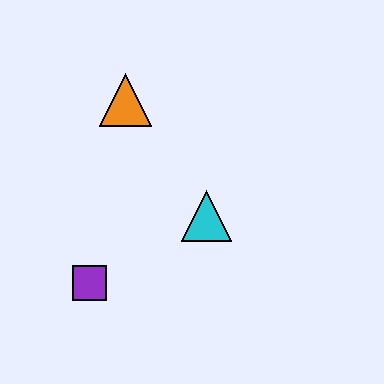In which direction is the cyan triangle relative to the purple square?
The cyan triangle is to the right of the purple square.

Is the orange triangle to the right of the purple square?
Yes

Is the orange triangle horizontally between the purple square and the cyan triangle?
Yes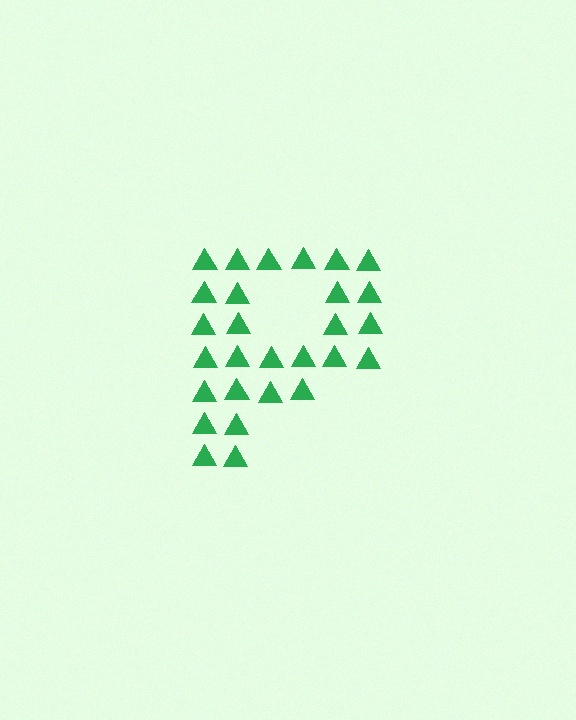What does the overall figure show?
The overall figure shows the letter P.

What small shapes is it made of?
It is made of small triangles.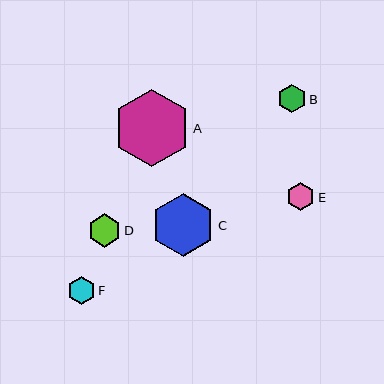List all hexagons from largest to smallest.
From largest to smallest: A, C, D, B, F, E.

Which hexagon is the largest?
Hexagon A is the largest with a size of approximately 77 pixels.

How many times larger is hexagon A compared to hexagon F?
Hexagon A is approximately 2.7 times the size of hexagon F.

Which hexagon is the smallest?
Hexagon E is the smallest with a size of approximately 28 pixels.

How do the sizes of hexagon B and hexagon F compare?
Hexagon B and hexagon F are approximately the same size.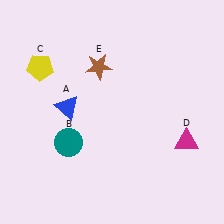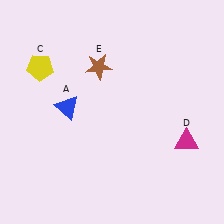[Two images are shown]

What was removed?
The teal circle (B) was removed in Image 2.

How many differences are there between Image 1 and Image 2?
There is 1 difference between the two images.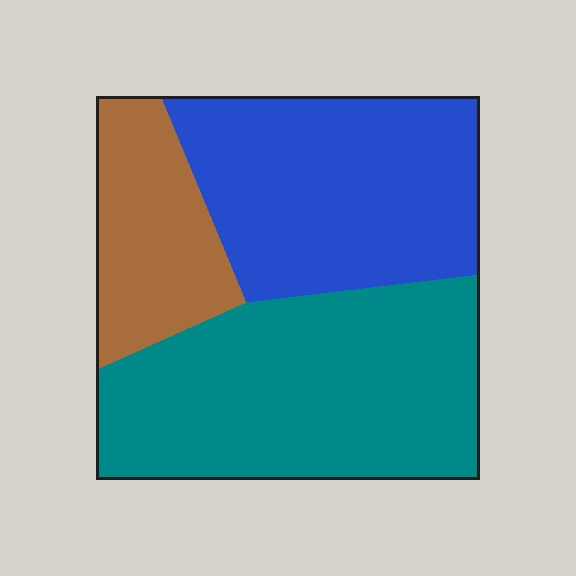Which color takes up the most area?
Teal, at roughly 45%.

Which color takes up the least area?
Brown, at roughly 20%.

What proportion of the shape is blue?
Blue covers around 35% of the shape.